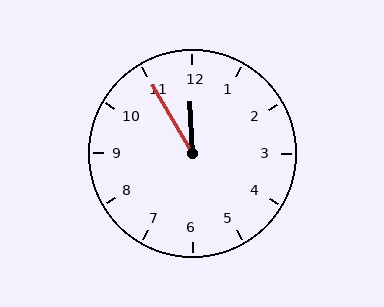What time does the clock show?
11:55.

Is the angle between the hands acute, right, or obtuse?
It is acute.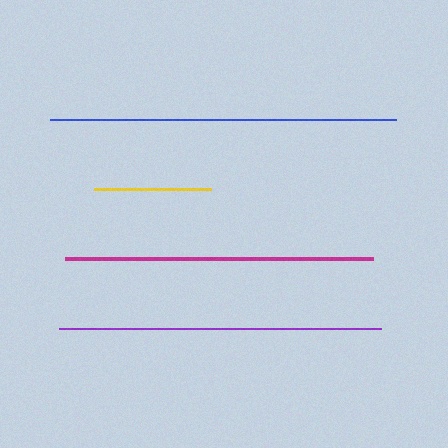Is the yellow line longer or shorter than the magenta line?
The magenta line is longer than the yellow line.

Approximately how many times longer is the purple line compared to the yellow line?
The purple line is approximately 2.7 times the length of the yellow line.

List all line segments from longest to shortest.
From longest to shortest: blue, purple, magenta, yellow.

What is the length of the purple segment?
The purple segment is approximately 322 pixels long.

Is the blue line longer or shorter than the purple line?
The blue line is longer than the purple line.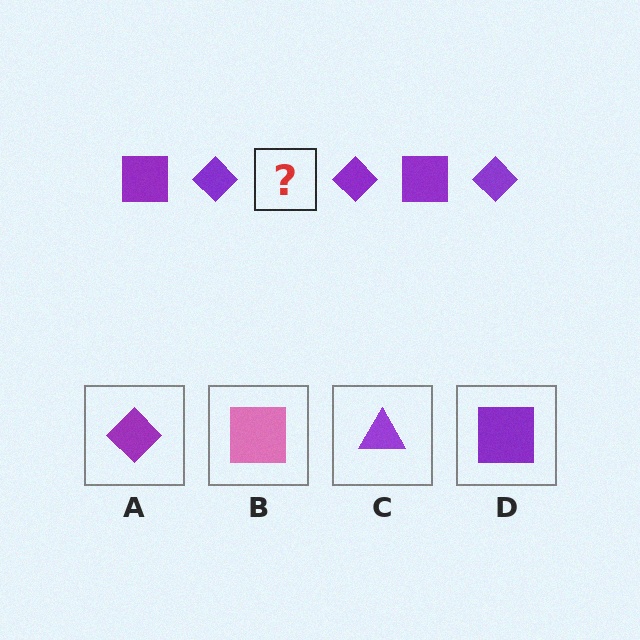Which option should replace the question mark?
Option D.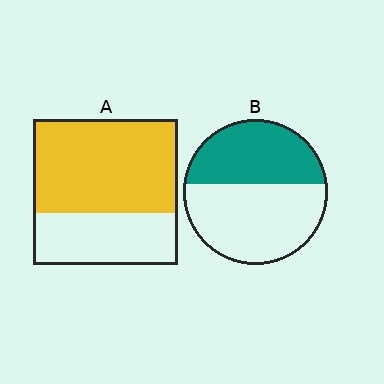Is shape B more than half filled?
No.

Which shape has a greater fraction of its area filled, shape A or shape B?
Shape A.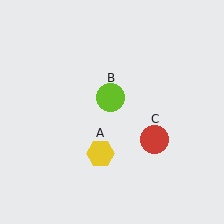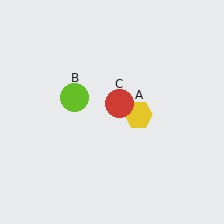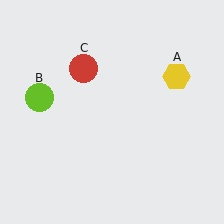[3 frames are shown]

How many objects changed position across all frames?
3 objects changed position: yellow hexagon (object A), lime circle (object B), red circle (object C).